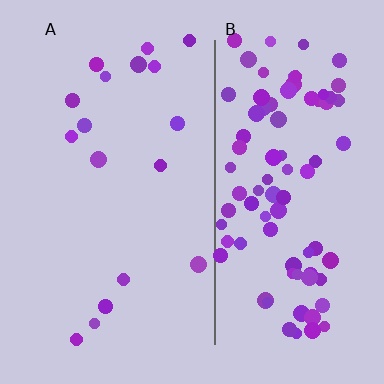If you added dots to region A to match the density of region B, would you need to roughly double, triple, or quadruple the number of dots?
Approximately quadruple.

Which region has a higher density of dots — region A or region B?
B (the right).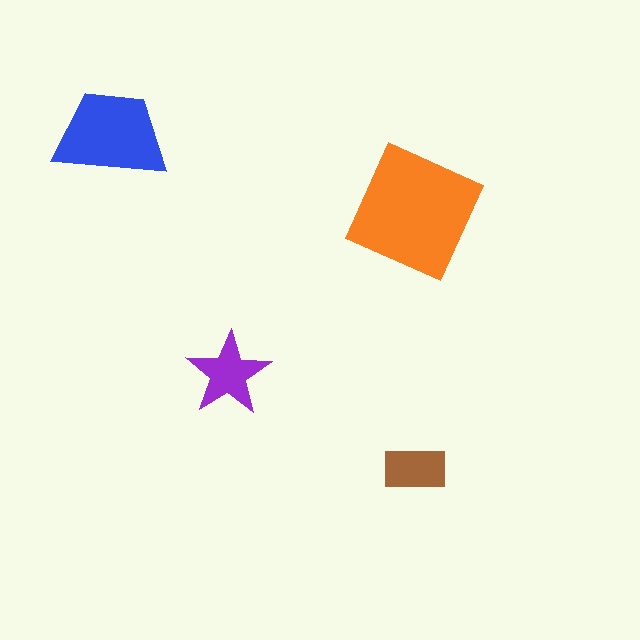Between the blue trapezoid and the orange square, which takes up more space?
The orange square.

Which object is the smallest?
The brown rectangle.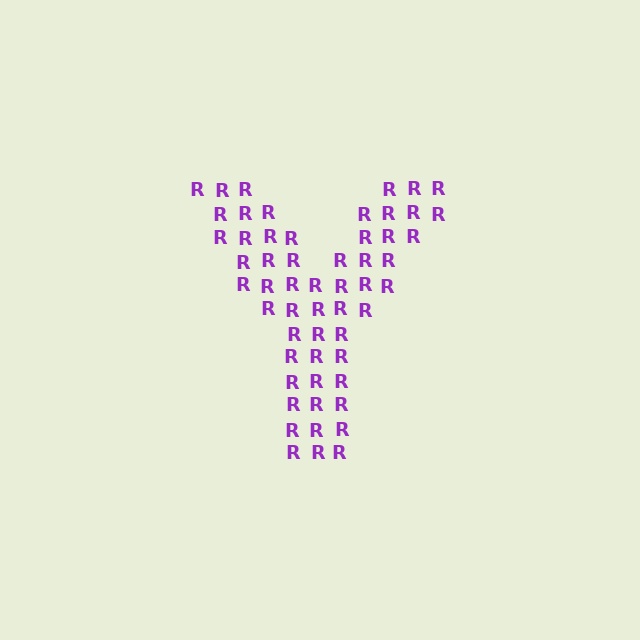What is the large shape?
The large shape is the letter Y.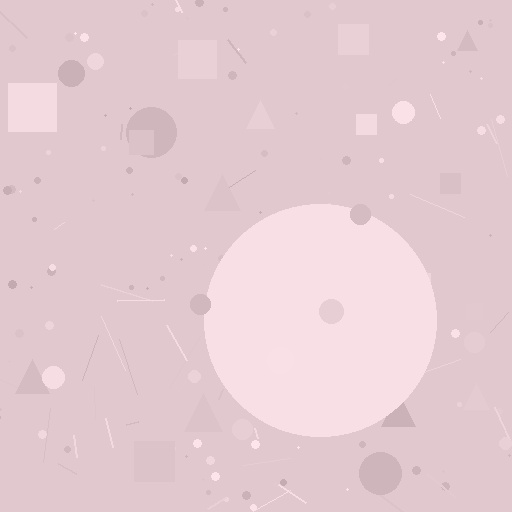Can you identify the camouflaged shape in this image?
The camouflaged shape is a circle.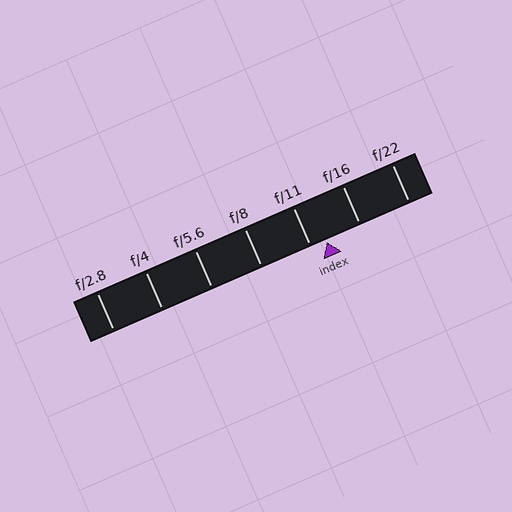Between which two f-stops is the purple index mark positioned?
The index mark is between f/11 and f/16.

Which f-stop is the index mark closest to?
The index mark is closest to f/11.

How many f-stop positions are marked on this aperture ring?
There are 7 f-stop positions marked.